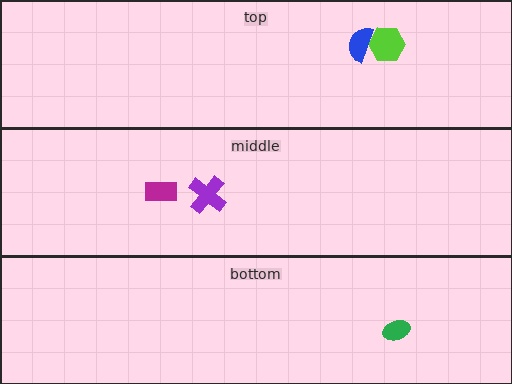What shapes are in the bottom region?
The green ellipse.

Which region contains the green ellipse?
The bottom region.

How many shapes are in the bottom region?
1.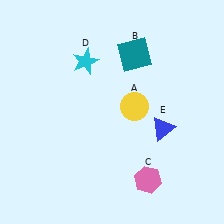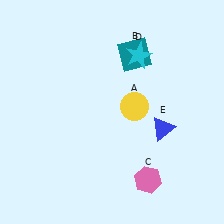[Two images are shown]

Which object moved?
The cyan star (D) moved right.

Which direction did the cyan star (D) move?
The cyan star (D) moved right.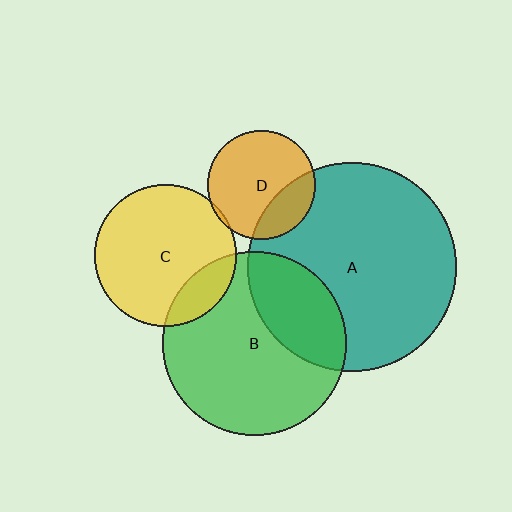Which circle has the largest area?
Circle A (teal).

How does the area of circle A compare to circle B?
Approximately 1.3 times.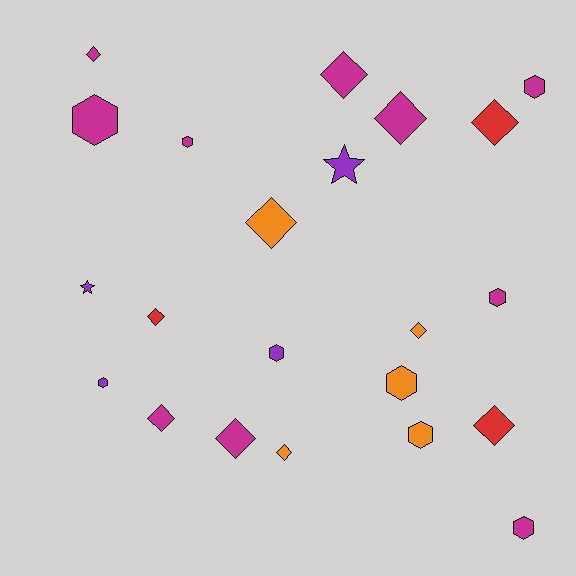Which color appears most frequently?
Magenta, with 10 objects.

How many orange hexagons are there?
There are 2 orange hexagons.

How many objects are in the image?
There are 22 objects.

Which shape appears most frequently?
Diamond, with 11 objects.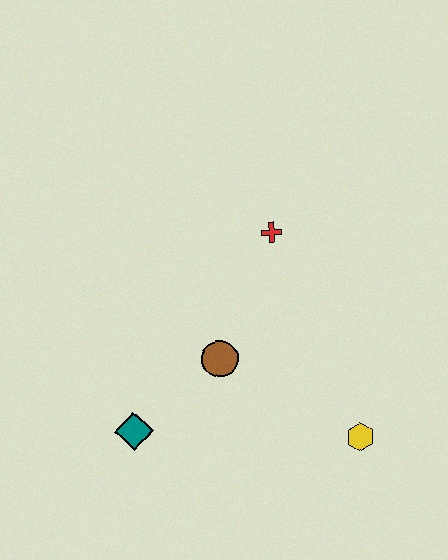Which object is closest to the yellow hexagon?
The brown circle is closest to the yellow hexagon.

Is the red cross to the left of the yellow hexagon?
Yes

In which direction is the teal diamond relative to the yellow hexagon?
The teal diamond is to the left of the yellow hexagon.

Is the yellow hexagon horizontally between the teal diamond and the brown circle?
No